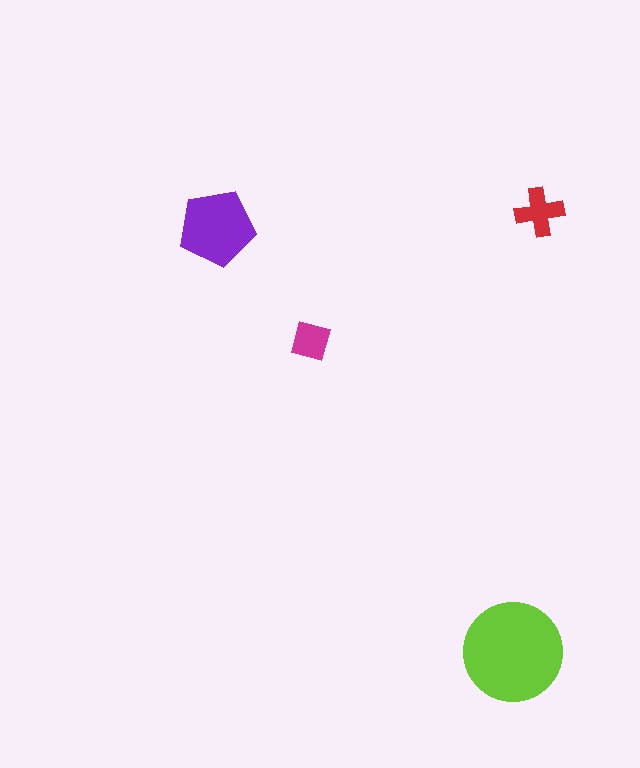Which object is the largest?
The lime circle.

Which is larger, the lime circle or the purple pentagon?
The lime circle.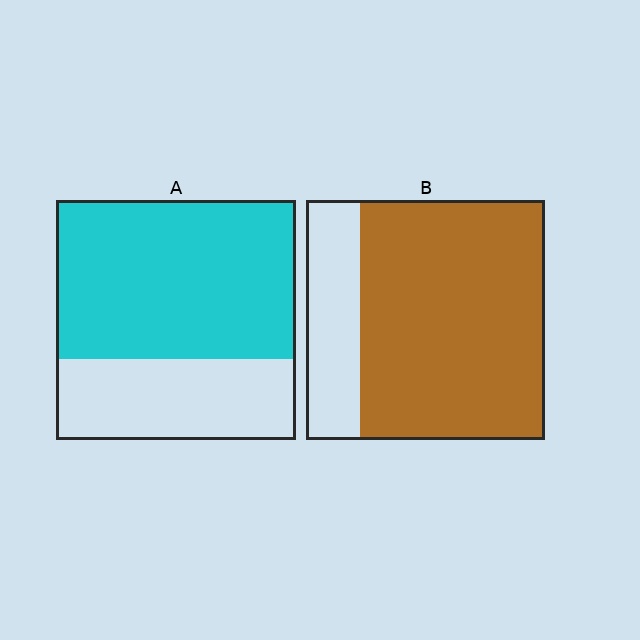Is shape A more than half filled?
Yes.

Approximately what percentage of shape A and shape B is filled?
A is approximately 65% and B is approximately 75%.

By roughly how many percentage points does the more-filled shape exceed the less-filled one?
By roughly 10 percentage points (B over A).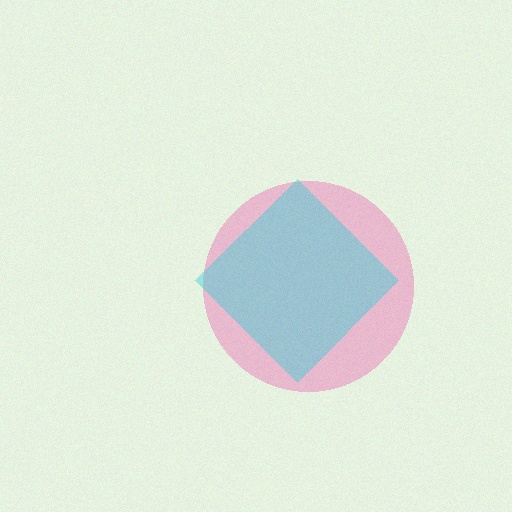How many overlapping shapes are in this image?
There are 2 overlapping shapes in the image.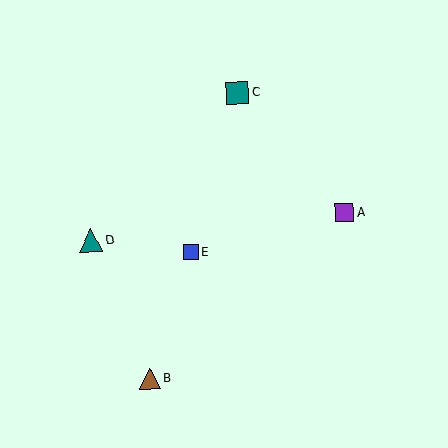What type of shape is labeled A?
Shape A is a purple square.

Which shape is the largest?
The teal triangle (labeled D) is the largest.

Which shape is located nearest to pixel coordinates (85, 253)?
The teal triangle (labeled D) at (91, 241) is nearest to that location.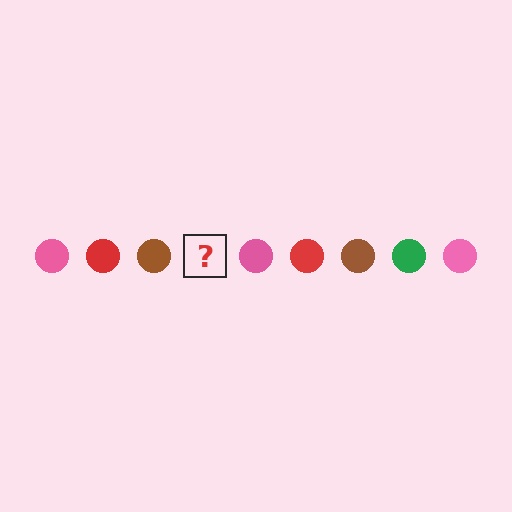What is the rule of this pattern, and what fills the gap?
The rule is that the pattern cycles through pink, red, brown, green circles. The gap should be filled with a green circle.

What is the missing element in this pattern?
The missing element is a green circle.